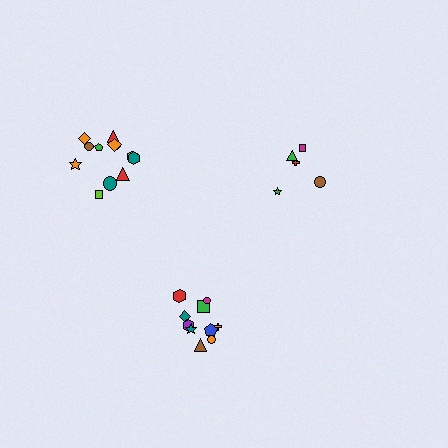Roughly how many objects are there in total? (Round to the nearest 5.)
Roughly 25 objects in total.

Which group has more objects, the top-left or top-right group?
The top-left group.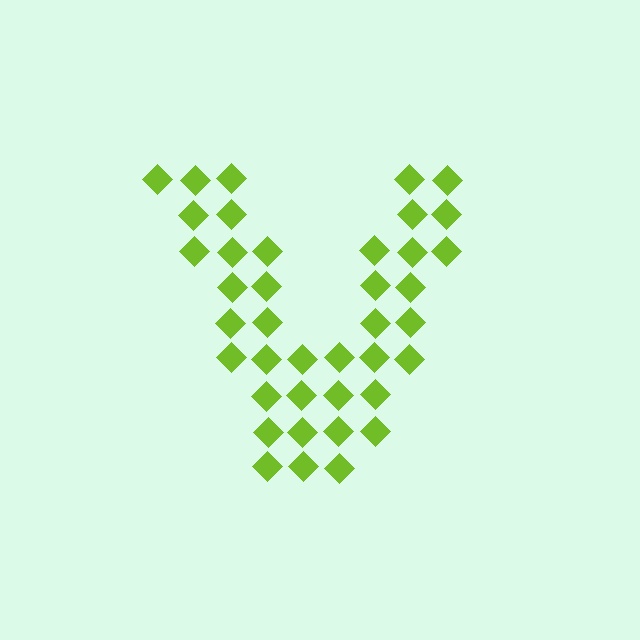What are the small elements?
The small elements are diamonds.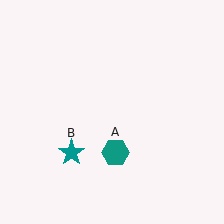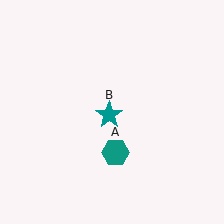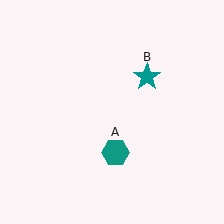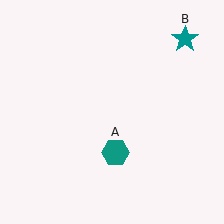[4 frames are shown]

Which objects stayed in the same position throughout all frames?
Teal hexagon (object A) remained stationary.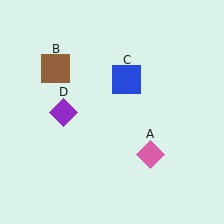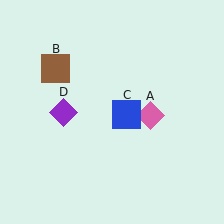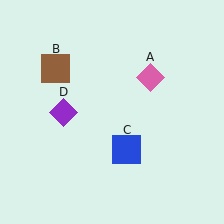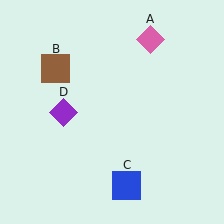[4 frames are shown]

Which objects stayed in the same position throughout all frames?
Brown square (object B) and purple diamond (object D) remained stationary.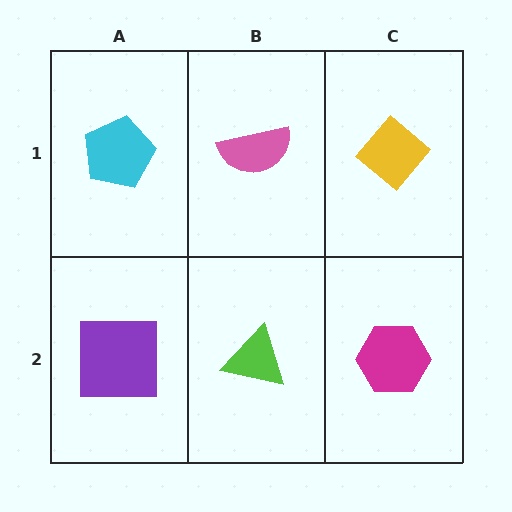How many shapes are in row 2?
3 shapes.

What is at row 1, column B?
A pink semicircle.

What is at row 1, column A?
A cyan pentagon.